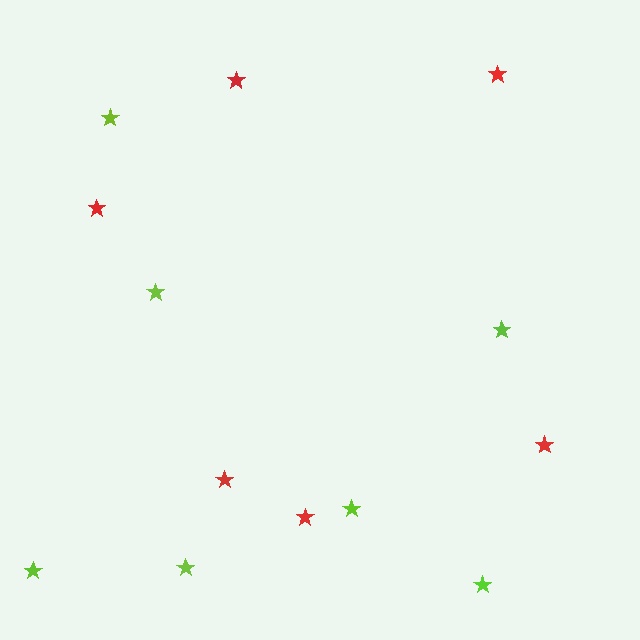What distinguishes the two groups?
There are 2 groups: one group of red stars (6) and one group of lime stars (7).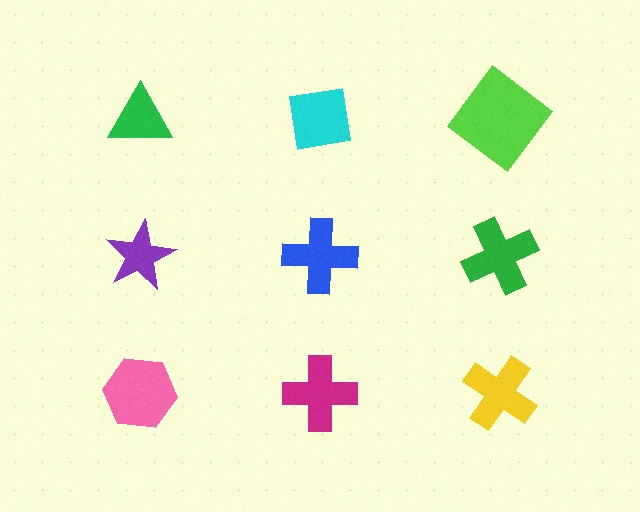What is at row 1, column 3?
A lime diamond.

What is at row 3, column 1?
A pink hexagon.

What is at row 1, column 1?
A green triangle.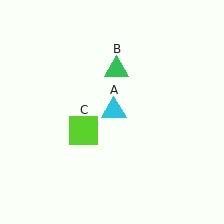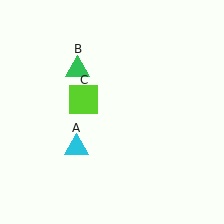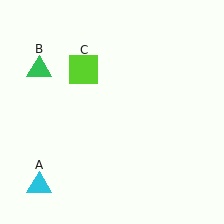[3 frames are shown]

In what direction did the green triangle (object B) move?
The green triangle (object B) moved left.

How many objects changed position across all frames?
3 objects changed position: cyan triangle (object A), green triangle (object B), lime square (object C).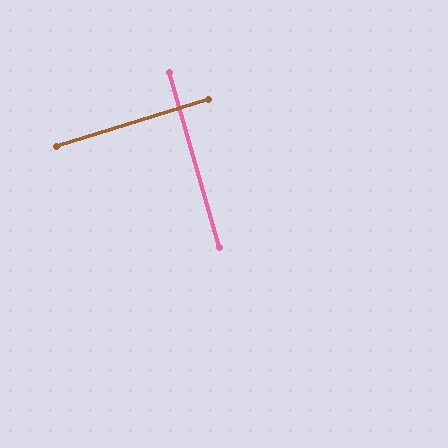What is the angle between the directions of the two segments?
Approximately 89 degrees.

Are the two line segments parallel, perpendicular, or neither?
Perpendicular — they meet at approximately 89°.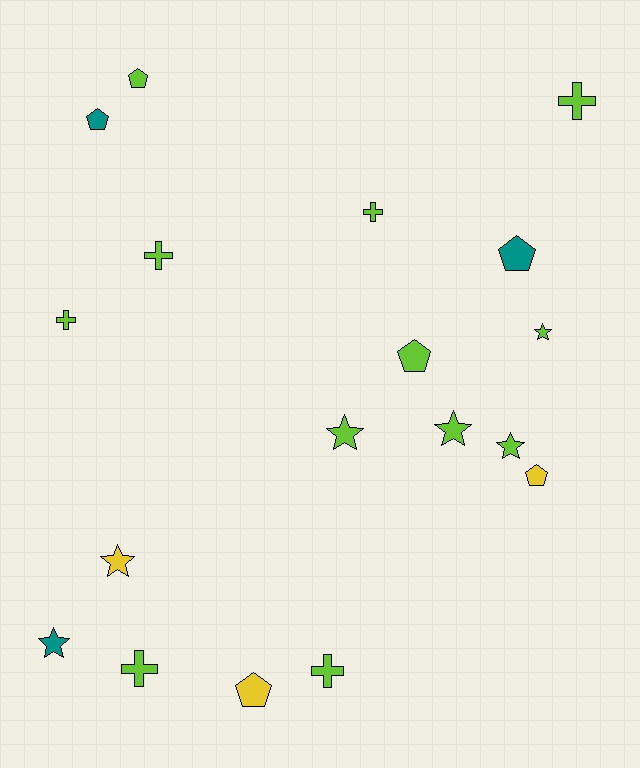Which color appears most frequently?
Lime, with 12 objects.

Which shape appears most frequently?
Cross, with 6 objects.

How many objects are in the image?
There are 18 objects.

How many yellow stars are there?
There is 1 yellow star.